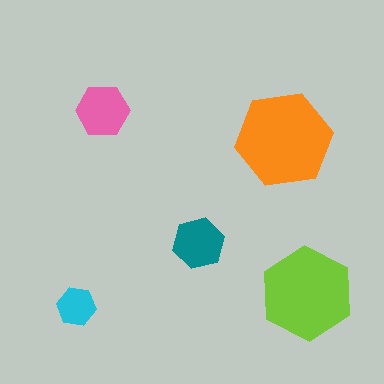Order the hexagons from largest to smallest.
the orange one, the lime one, the pink one, the teal one, the cyan one.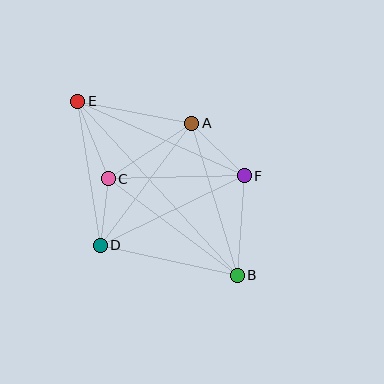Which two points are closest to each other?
Points C and D are closest to each other.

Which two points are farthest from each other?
Points B and E are farthest from each other.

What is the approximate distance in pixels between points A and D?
The distance between A and D is approximately 153 pixels.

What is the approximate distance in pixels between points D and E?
The distance between D and E is approximately 146 pixels.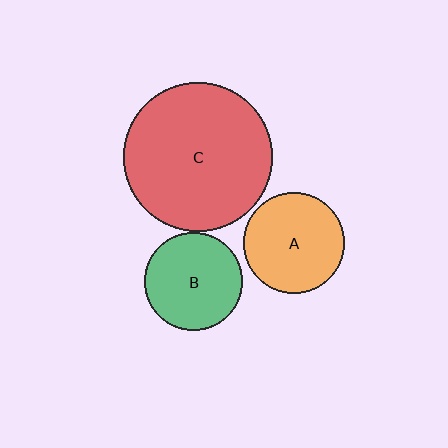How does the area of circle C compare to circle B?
Approximately 2.3 times.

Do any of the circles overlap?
No, none of the circles overlap.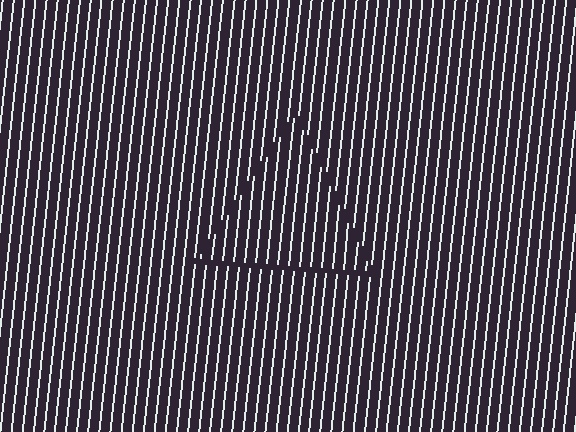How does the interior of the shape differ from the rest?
The interior of the shape contains the same grating, shifted by half a period — the contour is defined by the phase discontinuity where line-ends from the inner and outer gratings abut.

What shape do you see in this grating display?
An illusory triangle. The interior of the shape contains the same grating, shifted by half a period — the contour is defined by the phase discontinuity where line-ends from the inner and outer gratings abut.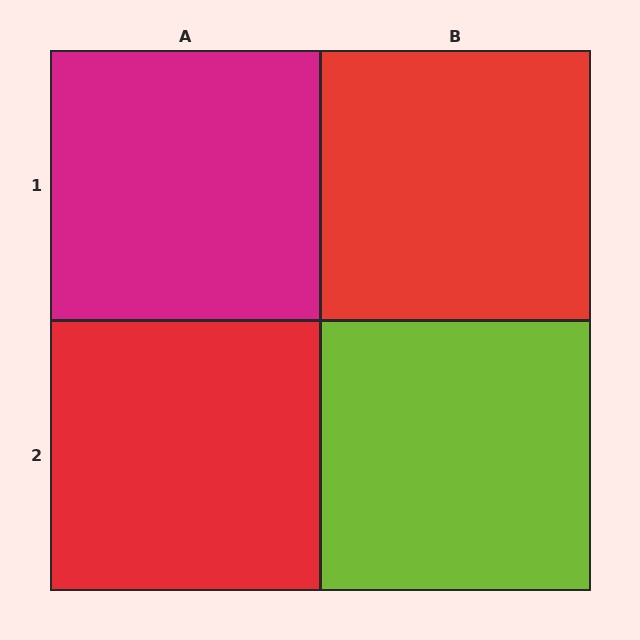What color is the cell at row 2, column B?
Lime.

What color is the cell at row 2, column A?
Red.